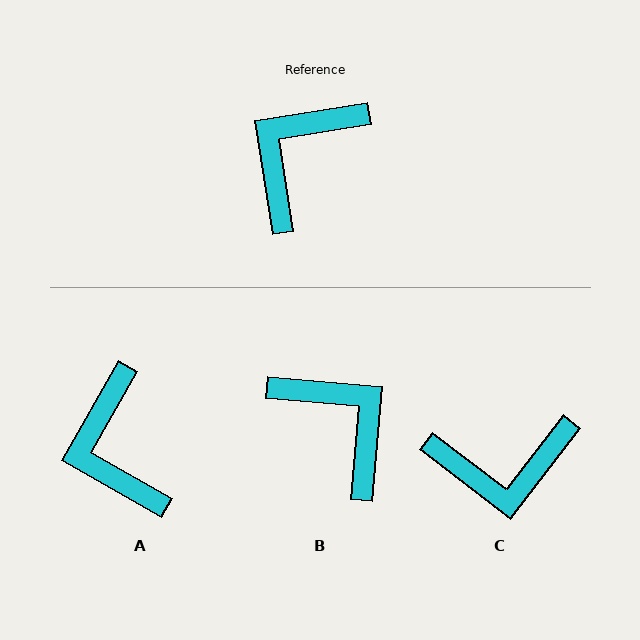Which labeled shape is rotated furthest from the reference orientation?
C, about 134 degrees away.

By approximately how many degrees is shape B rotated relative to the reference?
Approximately 104 degrees clockwise.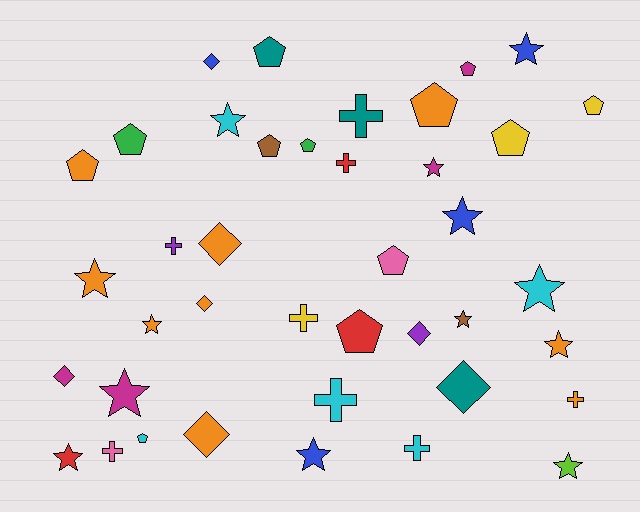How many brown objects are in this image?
There are 2 brown objects.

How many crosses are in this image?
There are 8 crosses.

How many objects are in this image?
There are 40 objects.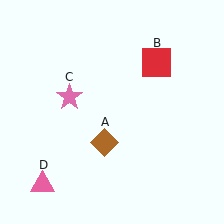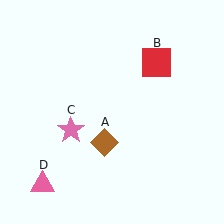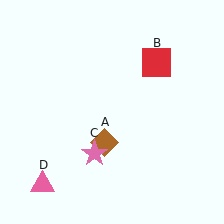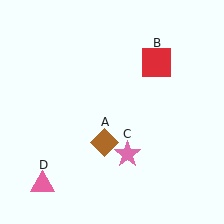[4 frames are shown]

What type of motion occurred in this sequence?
The pink star (object C) rotated counterclockwise around the center of the scene.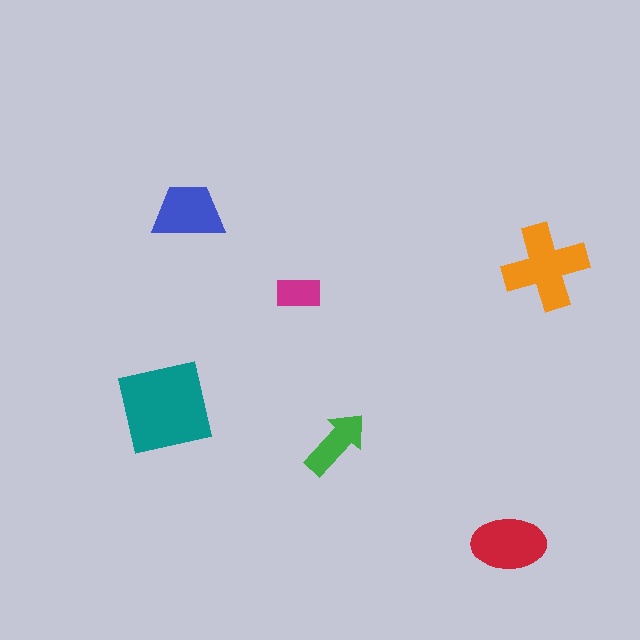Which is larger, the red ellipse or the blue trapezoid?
The red ellipse.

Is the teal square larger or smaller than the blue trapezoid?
Larger.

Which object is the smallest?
The magenta rectangle.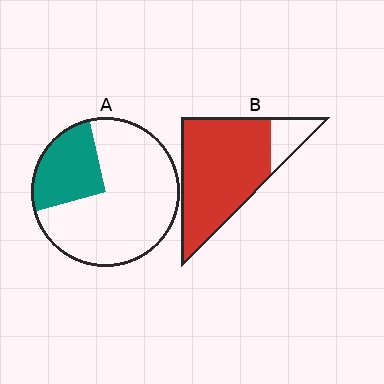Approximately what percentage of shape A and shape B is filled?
A is approximately 25% and B is approximately 85%.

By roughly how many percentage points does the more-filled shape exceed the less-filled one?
By roughly 60 percentage points (B over A).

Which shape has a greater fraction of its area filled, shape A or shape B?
Shape B.